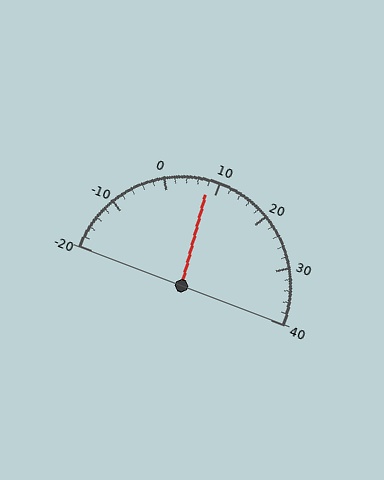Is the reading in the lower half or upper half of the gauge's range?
The reading is in the lower half of the range (-20 to 40).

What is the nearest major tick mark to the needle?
The nearest major tick mark is 10.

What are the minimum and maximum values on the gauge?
The gauge ranges from -20 to 40.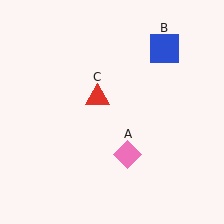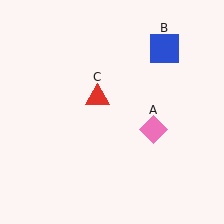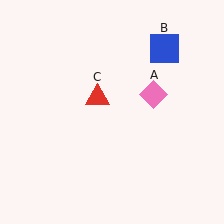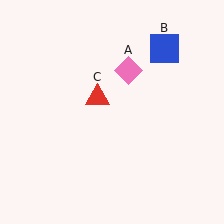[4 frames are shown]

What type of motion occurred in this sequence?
The pink diamond (object A) rotated counterclockwise around the center of the scene.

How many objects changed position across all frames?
1 object changed position: pink diamond (object A).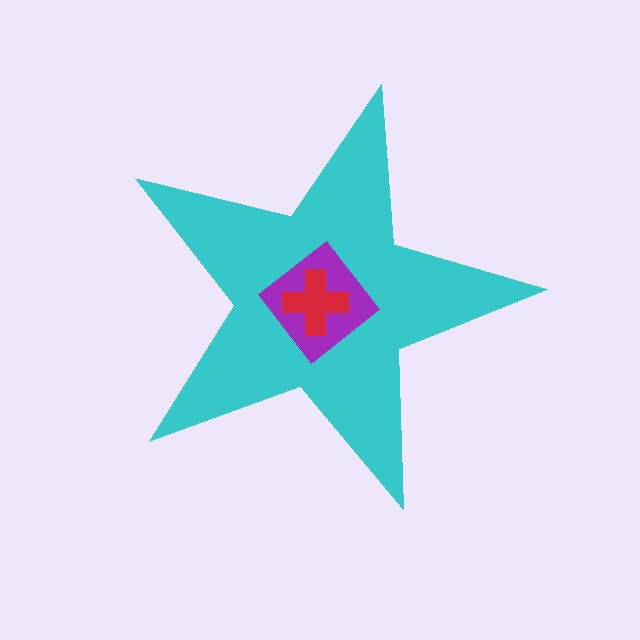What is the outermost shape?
The cyan star.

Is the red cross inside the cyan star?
Yes.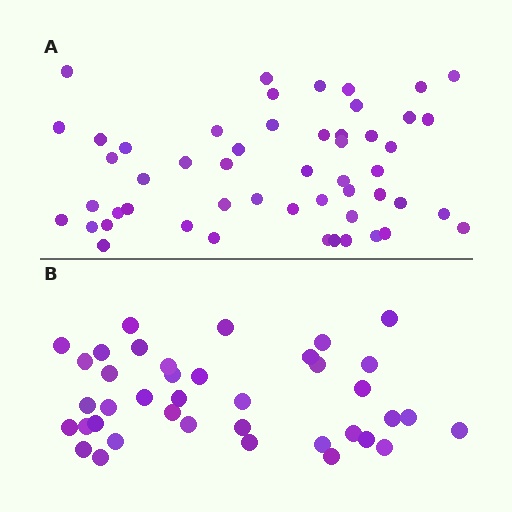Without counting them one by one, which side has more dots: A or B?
Region A (the top region) has more dots.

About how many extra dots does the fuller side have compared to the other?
Region A has approximately 15 more dots than region B.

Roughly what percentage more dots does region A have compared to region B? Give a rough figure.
About 35% more.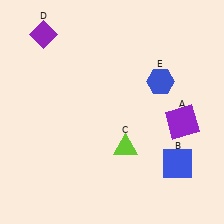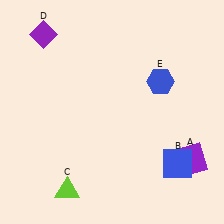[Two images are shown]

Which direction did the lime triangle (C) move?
The lime triangle (C) moved left.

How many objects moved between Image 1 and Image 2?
2 objects moved between the two images.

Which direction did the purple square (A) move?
The purple square (A) moved down.